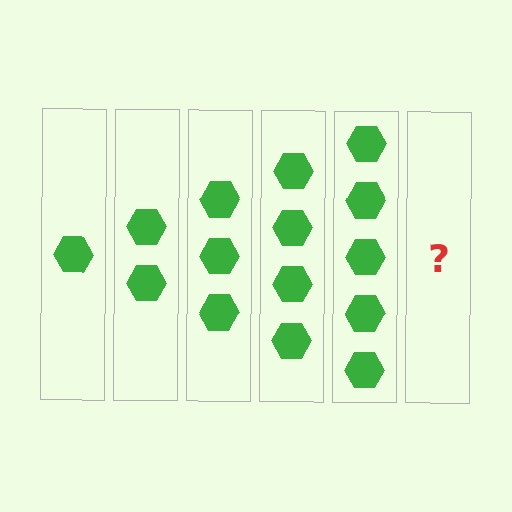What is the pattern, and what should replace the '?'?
The pattern is that each step adds one more hexagon. The '?' should be 6 hexagons.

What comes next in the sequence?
The next element should be 6 hexagons.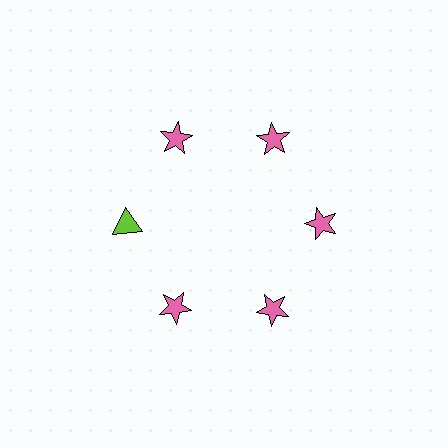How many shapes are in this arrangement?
There are 6 shapes arranged in a ring pattern.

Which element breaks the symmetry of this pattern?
The lime triangle at roughly the 9 o'clock position breaks the symmetry. All other shapes are pink stars.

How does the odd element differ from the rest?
It differs in both color (lime instead of pink) and shape (triangle instead of star).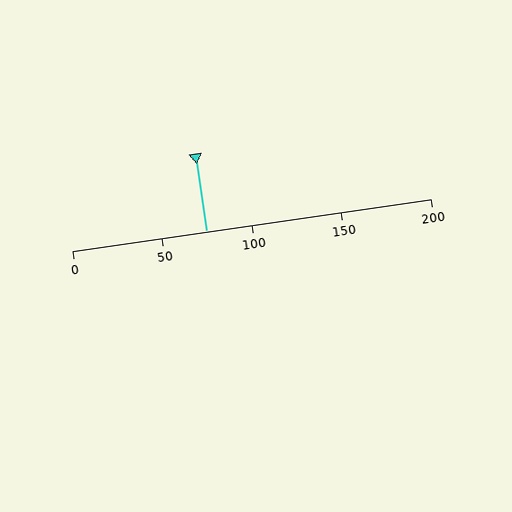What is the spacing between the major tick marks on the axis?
The major ticks are spaced 50 apart.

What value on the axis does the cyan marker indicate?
The marker indicates approximately 75.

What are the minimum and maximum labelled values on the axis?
The axis runs from 0 to 200.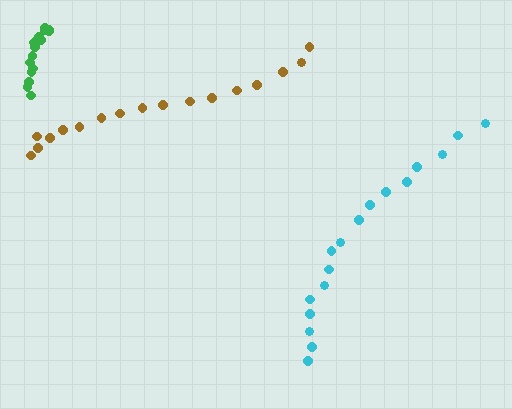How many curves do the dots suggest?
There are 3 distinct paths.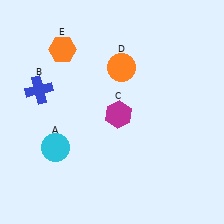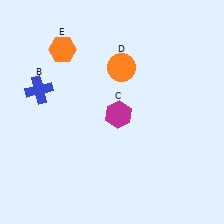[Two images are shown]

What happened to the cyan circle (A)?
The cyan circle (A) was removed in Image 2. It was in the bottom-left area of Image 1.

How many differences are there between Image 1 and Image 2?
There is 1 difference between the two images.